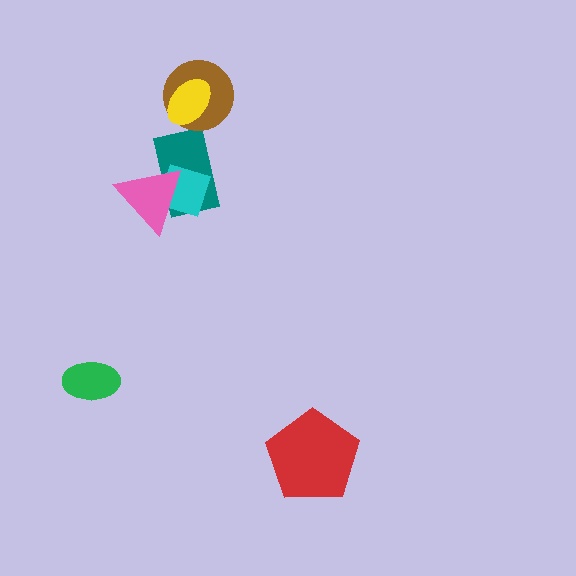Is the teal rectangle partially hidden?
Yes, it is partially covered by another shape.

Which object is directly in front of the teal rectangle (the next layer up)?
The cyan diamond is directly in front of the teal rectangle.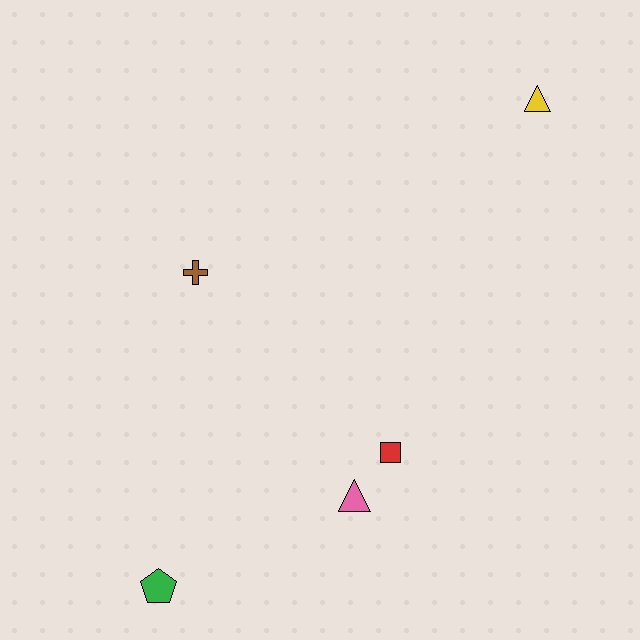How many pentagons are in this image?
There is 1 pentagon.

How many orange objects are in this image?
There are no orange objects.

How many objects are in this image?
There are 5 objects.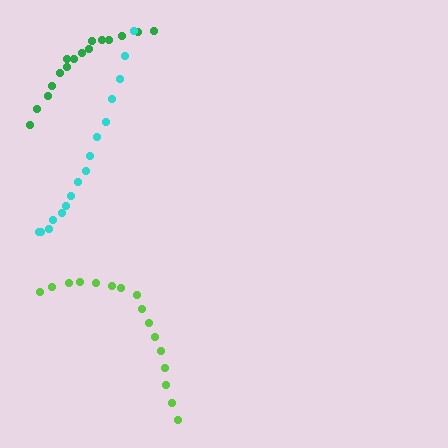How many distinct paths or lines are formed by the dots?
There are 3 distinct paths.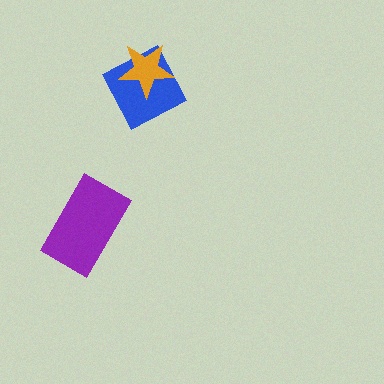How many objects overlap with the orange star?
1 object overlaps with the orange star.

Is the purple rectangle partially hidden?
No, no other shape covers it.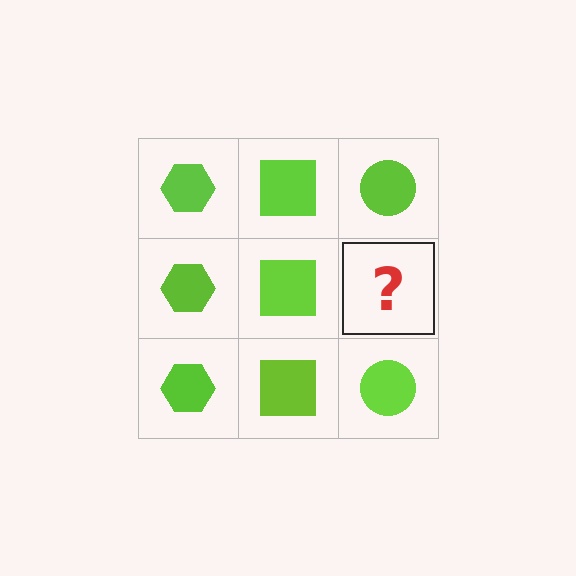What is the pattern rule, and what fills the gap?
The rule is that each column has a consistent shape. The gap should be filled with a lime circle.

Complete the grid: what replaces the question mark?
The question mark should be replaced with a lime circle.